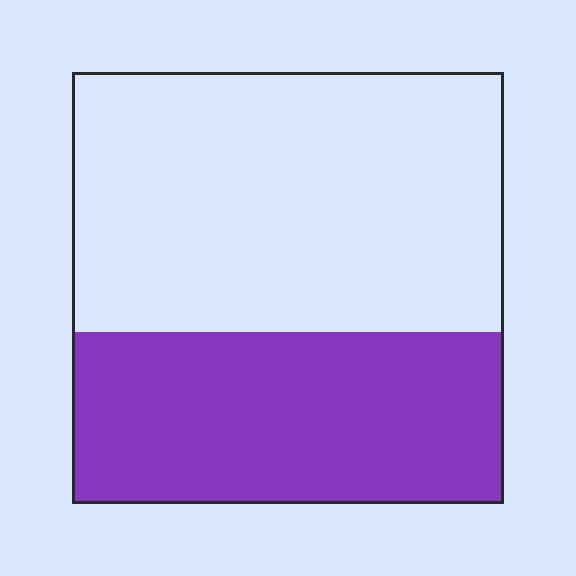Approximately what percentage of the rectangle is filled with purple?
Approximately 40%.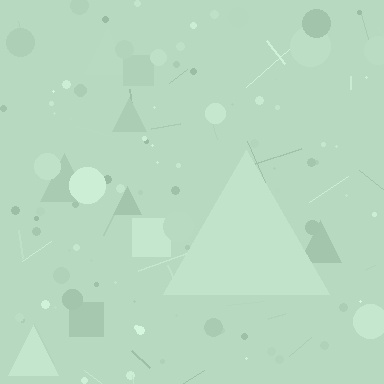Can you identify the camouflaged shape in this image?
The camouflaged shape is a triangle.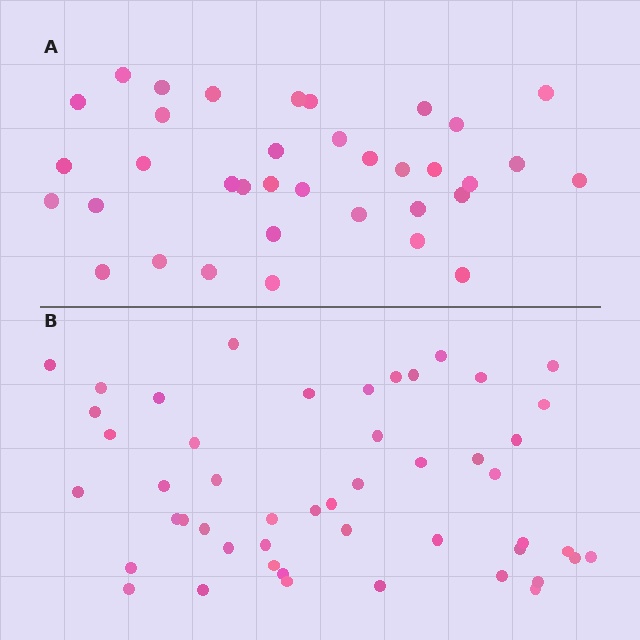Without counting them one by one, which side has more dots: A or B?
Region B (the bottom region) has more dots.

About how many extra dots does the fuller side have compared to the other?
Region B has approximately 15 more dots than region A.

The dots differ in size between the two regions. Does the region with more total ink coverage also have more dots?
No. Region A has more total ink coverage because its dots are larger, but region B actually contains more individual dots. Total area can be misleading — the number of items is what matters here.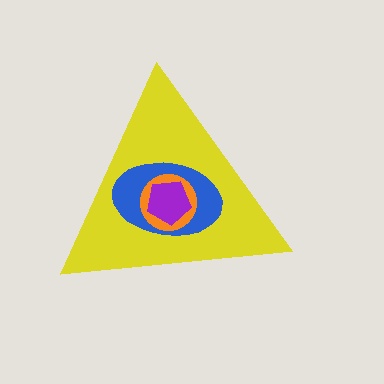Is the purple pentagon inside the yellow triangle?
Yes.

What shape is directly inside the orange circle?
The purple pentagon.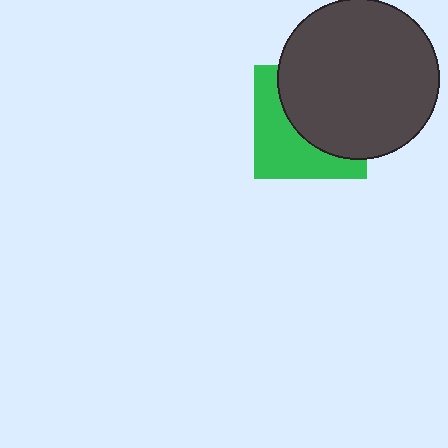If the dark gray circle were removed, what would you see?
You would see the complete green square.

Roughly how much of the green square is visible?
About half of it is visible (roughly 45%).